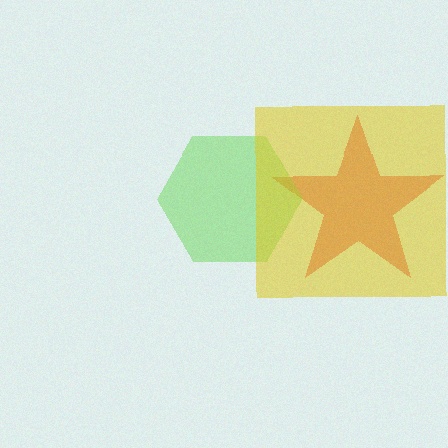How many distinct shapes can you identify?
There are 3 distinct shapes: a red star, a lime hexagon, a yellow square.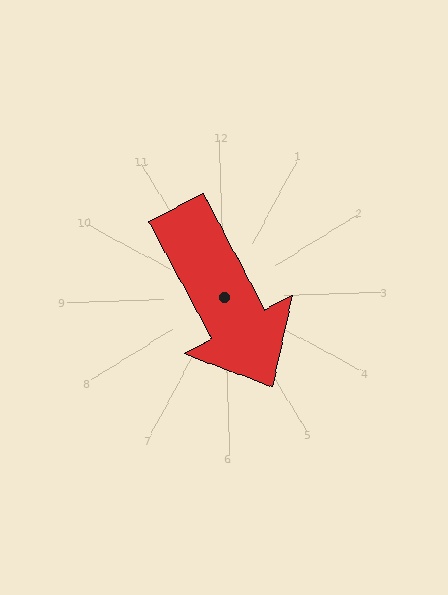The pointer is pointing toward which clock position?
Roughly 5 o'clock.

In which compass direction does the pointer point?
Southeast.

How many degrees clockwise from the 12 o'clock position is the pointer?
Approximately 154 degrees.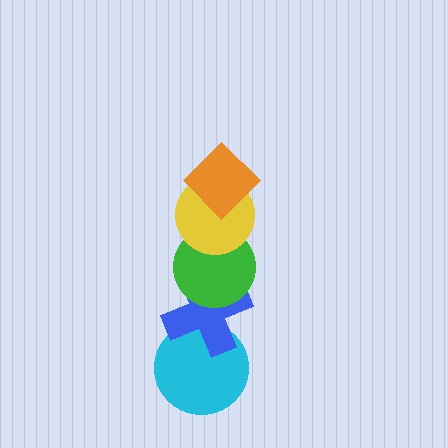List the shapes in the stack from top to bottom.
From top to bottom: the orange diamond, the yellow circle, the green circle, the blue cross, the cyan circle.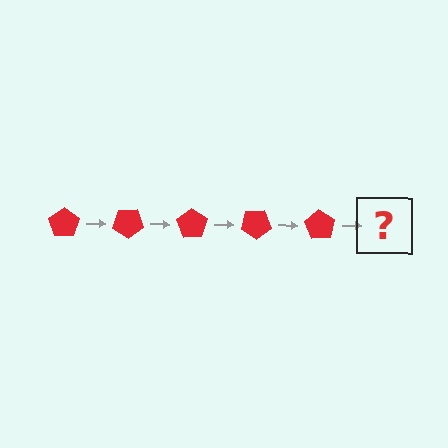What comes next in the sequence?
The next element should be a red pentagon rotated 175 degrees.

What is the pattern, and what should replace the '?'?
The pattern is that the pentagon rotates 35 degrees each step. The '?' should be a red pentagon rotated 175 degrees.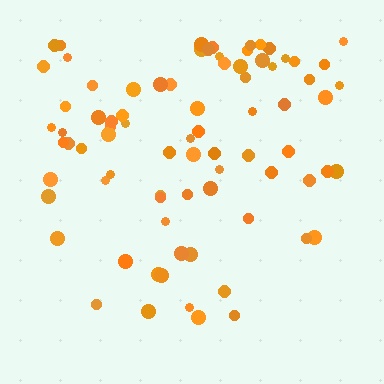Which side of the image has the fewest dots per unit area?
The bottom.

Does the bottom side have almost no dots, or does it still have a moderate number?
Still a moderate number, just noticeably fewer than the top.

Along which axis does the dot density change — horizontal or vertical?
Vertical.